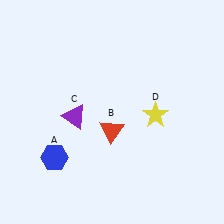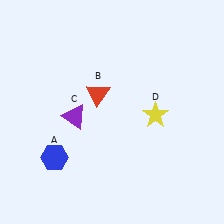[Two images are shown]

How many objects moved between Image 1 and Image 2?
1 object moved between the two images.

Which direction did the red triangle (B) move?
The red triangle (B) moved up.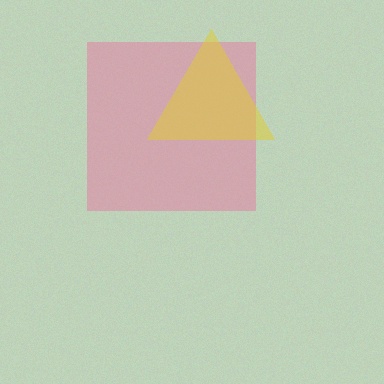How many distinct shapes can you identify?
There are 2 distinct shapes: a pink square, a yellow triangle.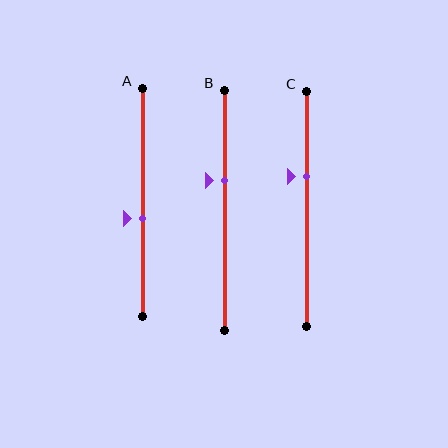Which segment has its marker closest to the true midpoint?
Segment A has its marker closest to the true midpoint.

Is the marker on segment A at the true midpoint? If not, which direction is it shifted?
No, the marker on segment A is shifted downward by about 7% of the segment length.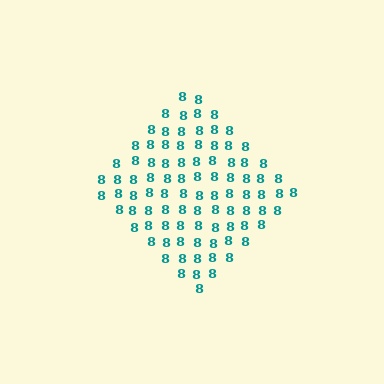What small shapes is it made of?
It is made of small digit 8's.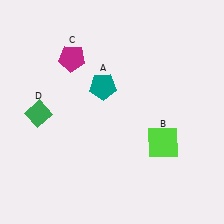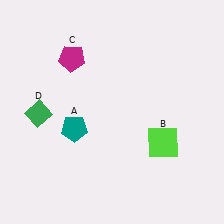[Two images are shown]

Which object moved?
The teal pentagon (A) moved down.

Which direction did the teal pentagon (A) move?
The teal pentagon (A) moved down.